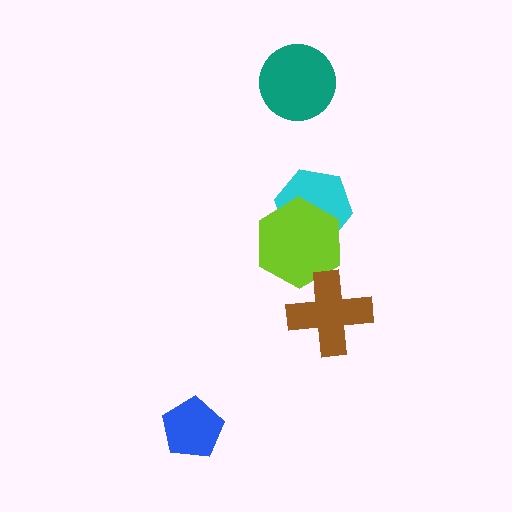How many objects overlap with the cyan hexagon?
1 object overlaps with the cyan hexagon.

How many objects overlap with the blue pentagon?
0 objects overlap with the blue pentagon.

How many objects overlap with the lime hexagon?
2 objects overlap with the lime hexagon.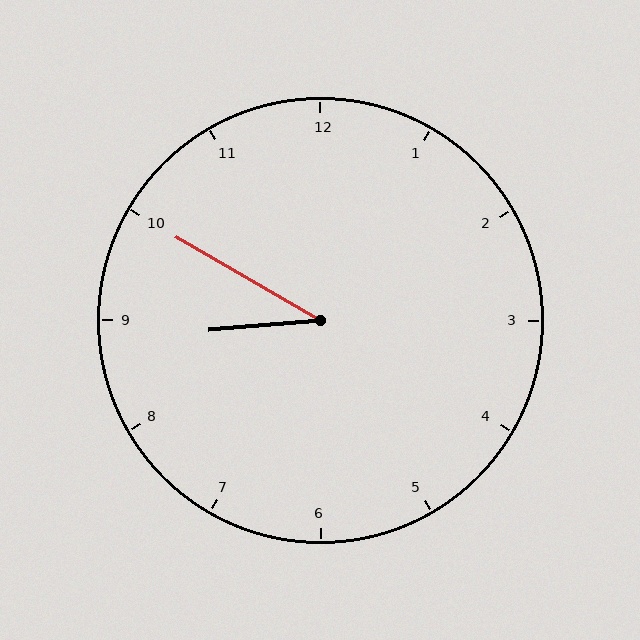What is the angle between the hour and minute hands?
Approximately 35 degrees.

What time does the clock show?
8:50.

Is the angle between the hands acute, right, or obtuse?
It is acute.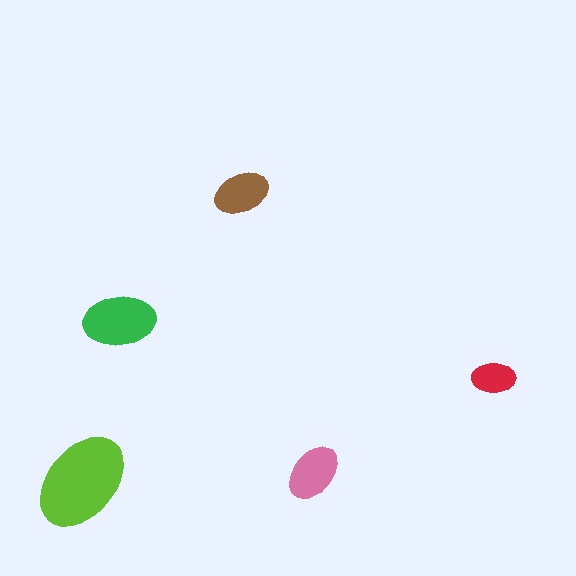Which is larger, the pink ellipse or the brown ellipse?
The pink one.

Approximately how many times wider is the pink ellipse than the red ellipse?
About 1.5 times wider.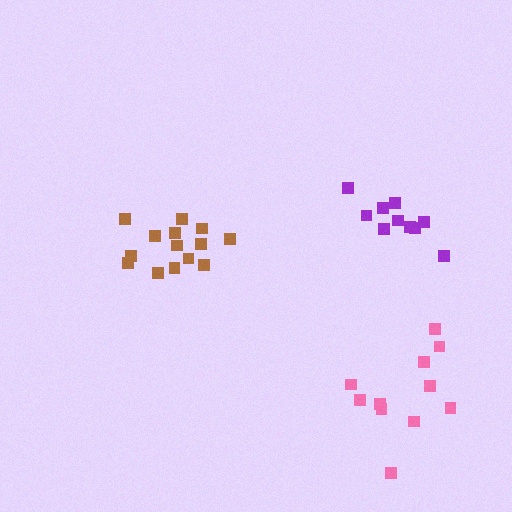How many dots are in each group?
Group 1: 10 dots, Group 2: 14 dots, Group 3: 11 dots (35 total).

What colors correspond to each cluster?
The clusters are colored: purple, brown, pink.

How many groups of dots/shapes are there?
There are 3 groups.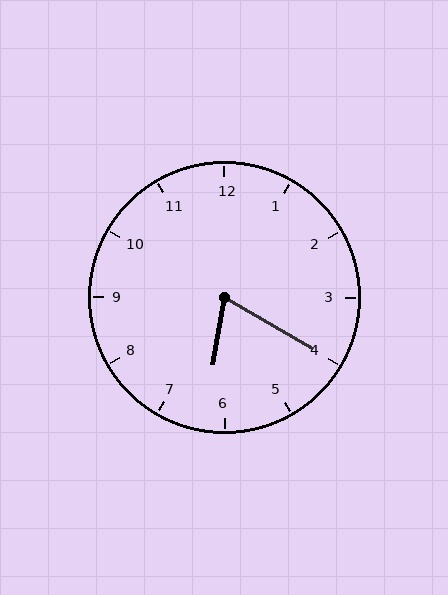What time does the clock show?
6:20.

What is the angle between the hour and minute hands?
Approximately 70 degrees.